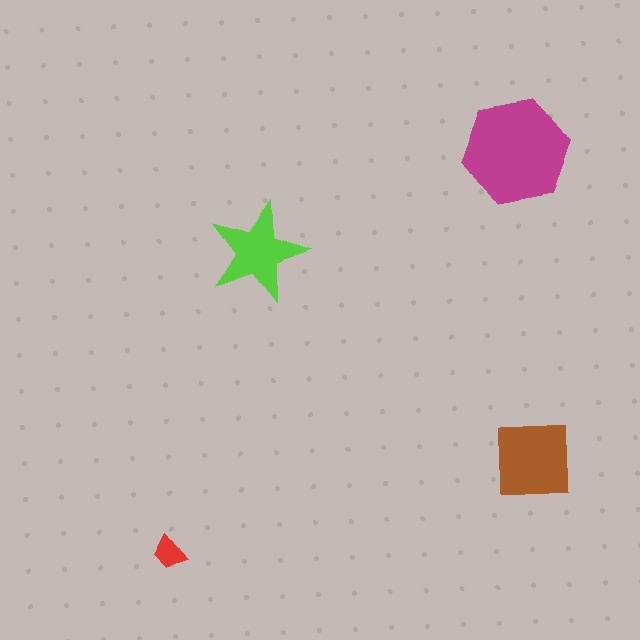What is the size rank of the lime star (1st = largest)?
3rd.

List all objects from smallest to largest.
The red trapezoid, the lime star, the brown square, the magenta hexagon.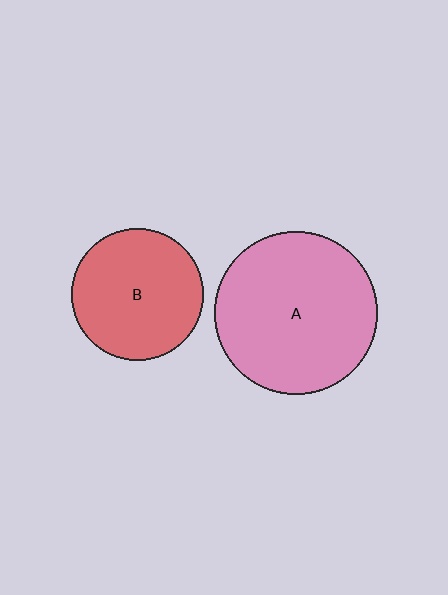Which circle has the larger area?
Circle A (pink).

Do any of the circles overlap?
No, none of the circles overlap.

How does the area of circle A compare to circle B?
Approximately 1.5 times.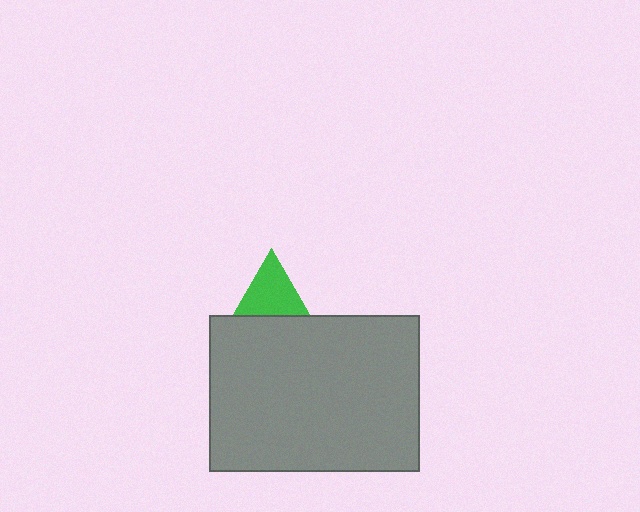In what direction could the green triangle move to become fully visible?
The green triangle could move up. That would shift it out from behind the gray rectangle entirely.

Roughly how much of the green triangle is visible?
A small part of it is visible (roughly 41%).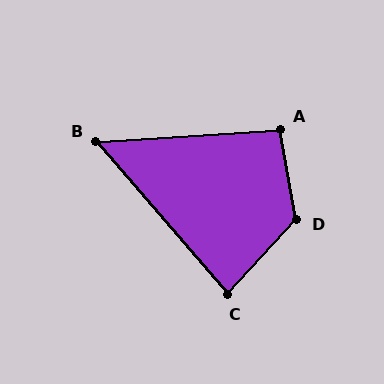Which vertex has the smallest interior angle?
B, at approximately 53 degrees.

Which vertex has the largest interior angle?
D, at approximately 127 degrees.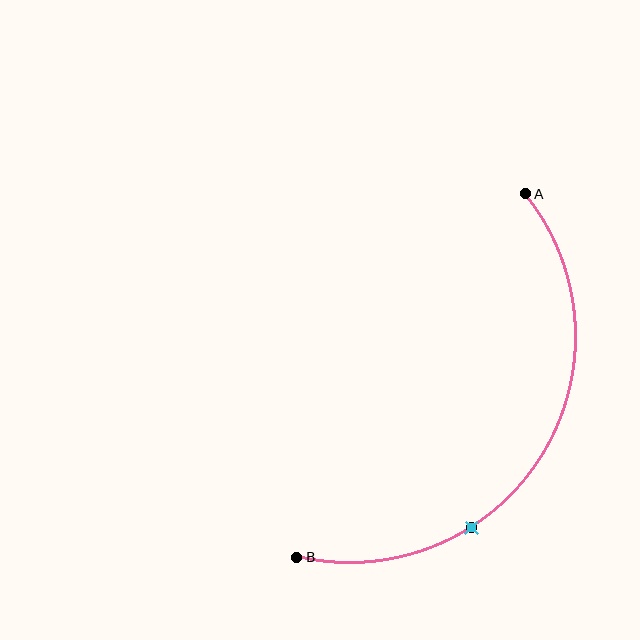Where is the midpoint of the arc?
The arc midpoint is the point on the curve farthest from the straight line joining A and B. It sits to the right of that line.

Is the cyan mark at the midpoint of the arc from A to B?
No. The cyan mark lies on the arc but is closer to endpoint B. The arc midpoint would be at the point on the curve equidistant along the arc from both A and B.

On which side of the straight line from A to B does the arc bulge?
The arc bulges to the right of the straight line connecting A and B.